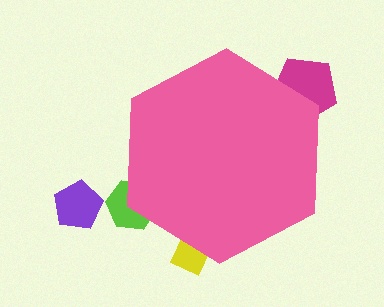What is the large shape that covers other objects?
A pink hexagon.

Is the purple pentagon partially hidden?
No, the purple pentagon is fully visible.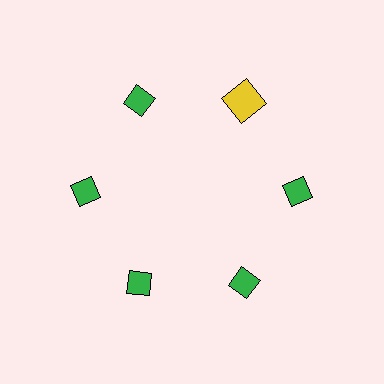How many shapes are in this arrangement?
There are 6 shapes arranged in a ring pattern.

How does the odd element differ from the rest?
It differs in both color (yellow instead of green) and shape (square instead of diamond).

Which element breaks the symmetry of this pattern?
The yellow square at roughly the 1 o'clock position breaks the symmetry. All other shapes are green diamonds.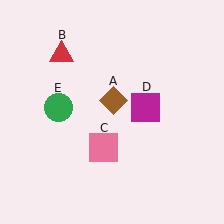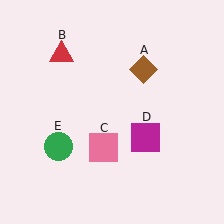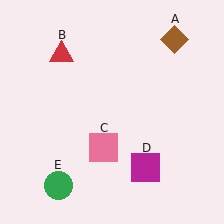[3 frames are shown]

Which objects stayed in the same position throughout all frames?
Red triangle (object B) and pink square (object C) remained stationary.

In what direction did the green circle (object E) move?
The green circle (object E) moved down.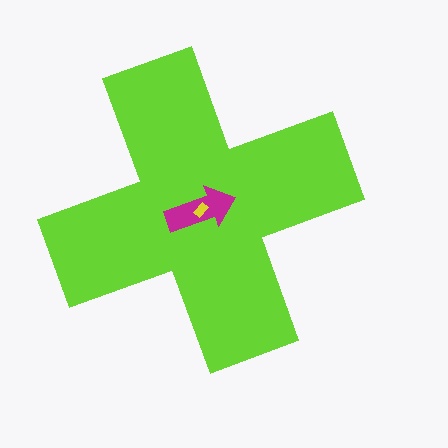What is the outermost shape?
The lime cross.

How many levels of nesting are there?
3.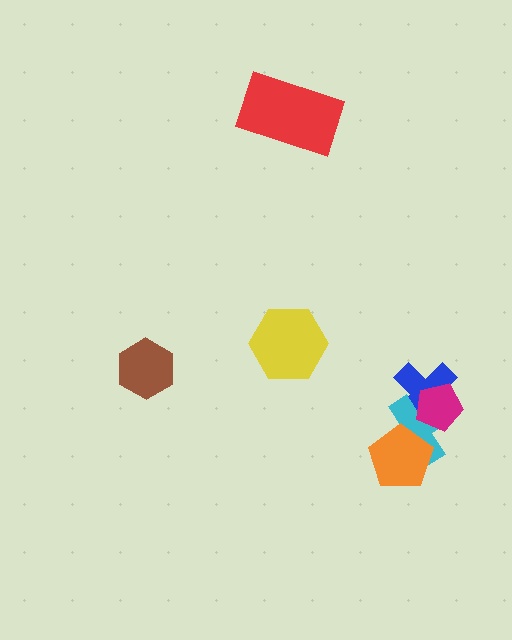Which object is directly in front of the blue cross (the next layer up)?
The cyan cross is directly in front of the blue cross.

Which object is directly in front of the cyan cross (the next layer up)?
The magenta pentagon is directly in front of the cyan cross.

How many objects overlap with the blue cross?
2 objects overlap with the blue cross.